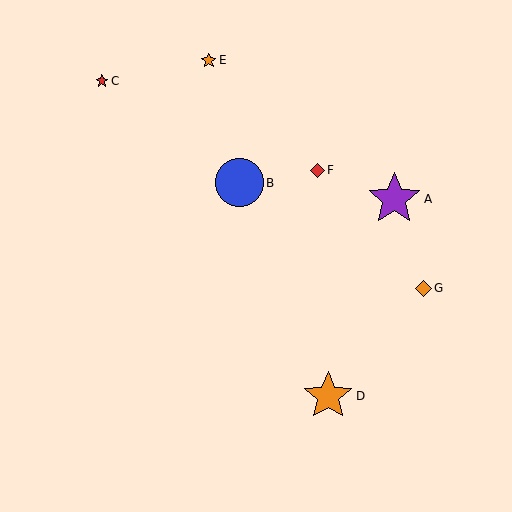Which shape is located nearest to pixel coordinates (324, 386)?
The orange star (labeled D) at (328, 396) is nearest to that location.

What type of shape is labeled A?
Shape A is a purple star.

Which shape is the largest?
The purple star (labeled A) is the largest.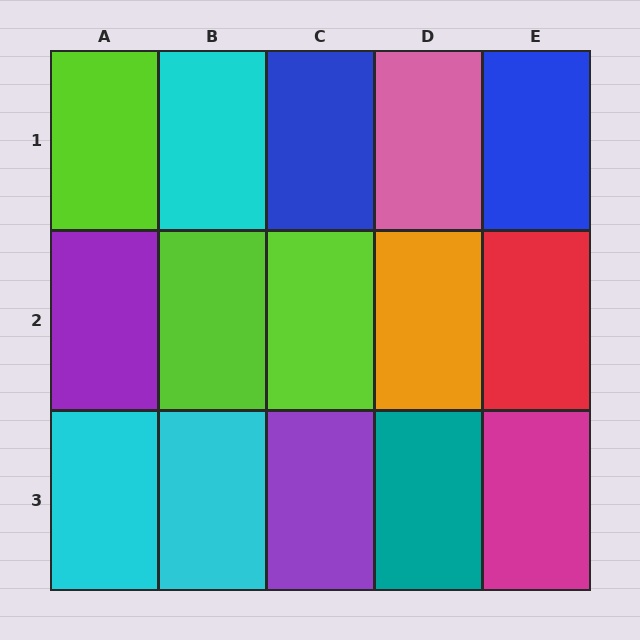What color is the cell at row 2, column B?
Lime.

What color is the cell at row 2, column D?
Orange.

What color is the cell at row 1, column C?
Blue.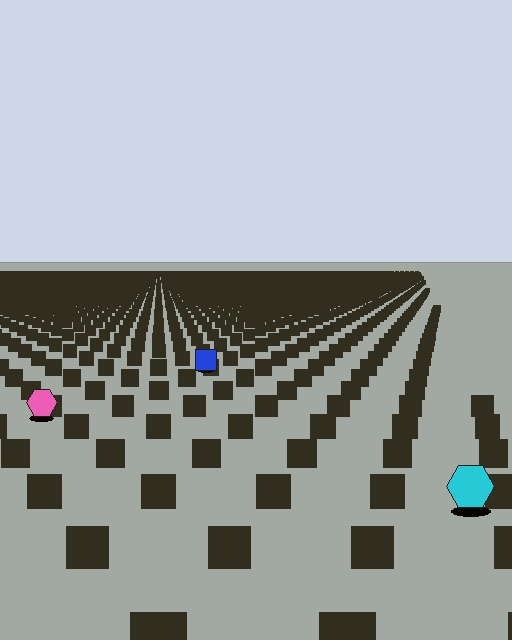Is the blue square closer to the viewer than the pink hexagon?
No. The pink hexagon is closer — you can tell from the texture gradient: the ground texture is coarser near it.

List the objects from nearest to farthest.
From nearest to farthest: the cyan hexagon, the pink hexagon, the blue square.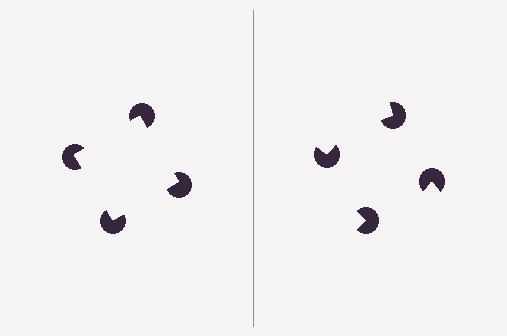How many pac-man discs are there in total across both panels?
8 — 4 on each side.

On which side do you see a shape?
An illusory square appears on the left side. On the right side the wedge cuts are rotated, so no coherent shape forms.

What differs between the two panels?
The pac-man discs are positioned identically on both sides; only the wedge orientations differ. On the left they align to a square; on the right they are misaligned.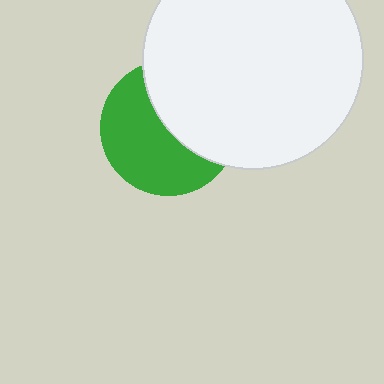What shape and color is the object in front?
The object in front is a white circle.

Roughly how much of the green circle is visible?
About half of it is visible (roughly 55%).